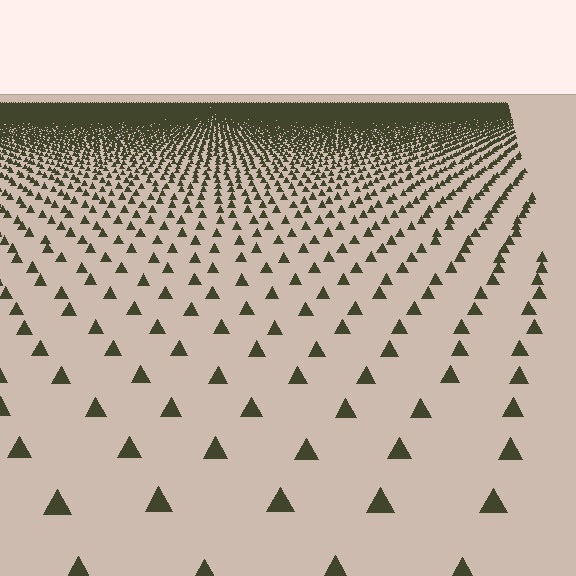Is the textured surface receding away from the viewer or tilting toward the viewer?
The surface is receding away from the viewer. Texture elements get smaller and denser toward the top.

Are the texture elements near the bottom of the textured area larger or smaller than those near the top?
Larger. Near the bottom, elements are closer to the viewer and appear at a bigger on-screen size.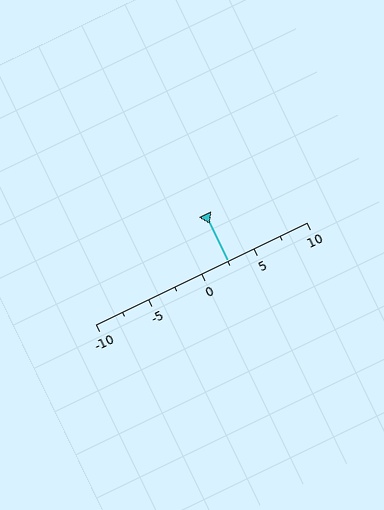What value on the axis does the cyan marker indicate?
The marker indicates approximately 2.5.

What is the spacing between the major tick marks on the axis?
The major ticks are spaced 5 apart.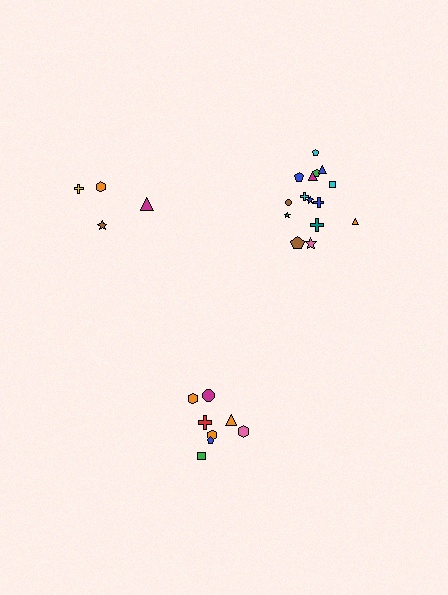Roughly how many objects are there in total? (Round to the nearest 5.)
Roughly 25 objects in total.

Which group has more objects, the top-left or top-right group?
The top-right group.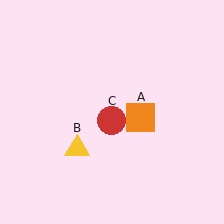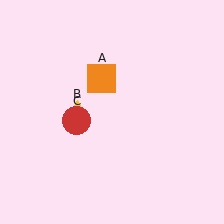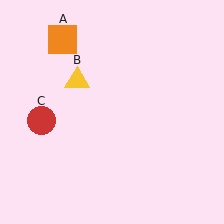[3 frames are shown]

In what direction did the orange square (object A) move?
The orange square (object A) moved up and to the left.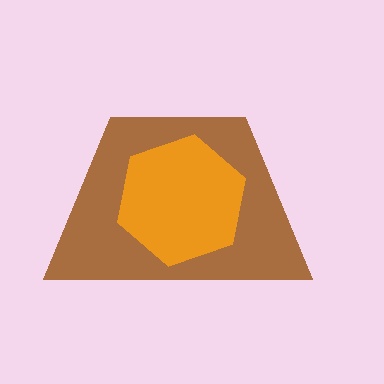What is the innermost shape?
The orange hexagon.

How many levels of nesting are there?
2.